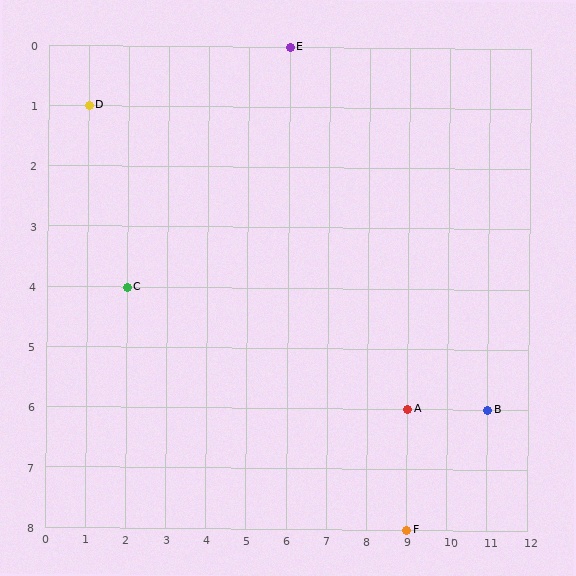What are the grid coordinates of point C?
Point C is at grid coordinates (2, 4).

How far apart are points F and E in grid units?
Points F and E are 3 columns and 8 rows apart (about 8.5 grid units diagonally).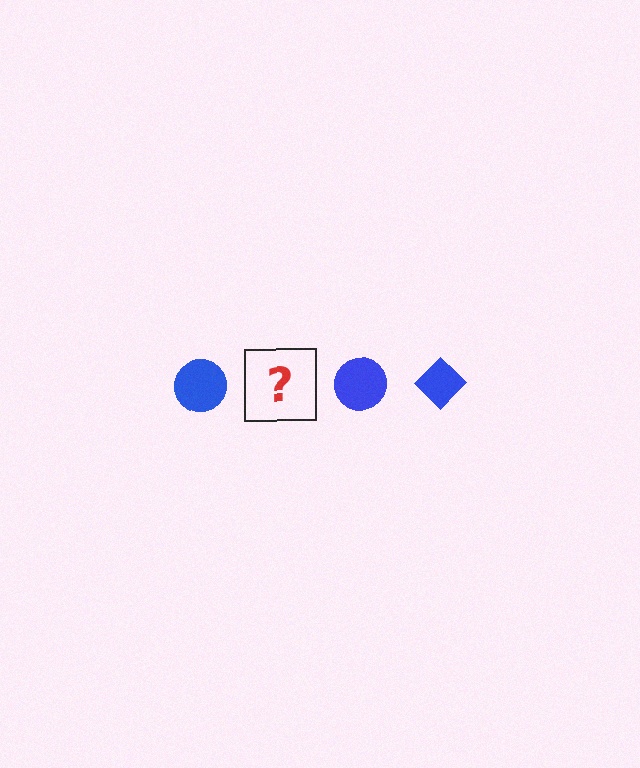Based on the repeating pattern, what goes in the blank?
The blank should be a blue diamond.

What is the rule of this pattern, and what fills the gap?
The rule is that the pattern cycles through circle, diamond shapes in blue. The gap should be filled with a blue diamond.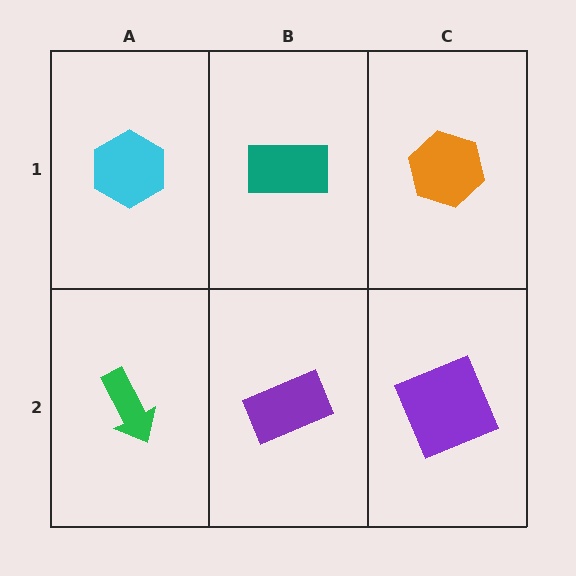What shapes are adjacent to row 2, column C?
An orange hexagon (row 1, column C), a purple rectangle (row 2, column B).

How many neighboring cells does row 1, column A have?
2.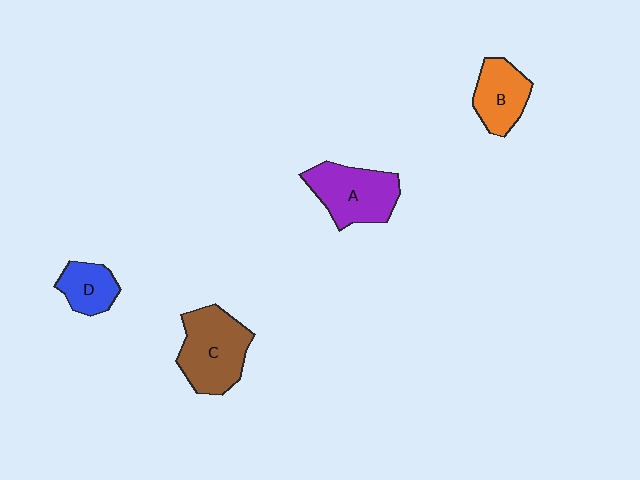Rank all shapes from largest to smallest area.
From largest to smallest: C (brown), A (purple), B (orange), D (blue).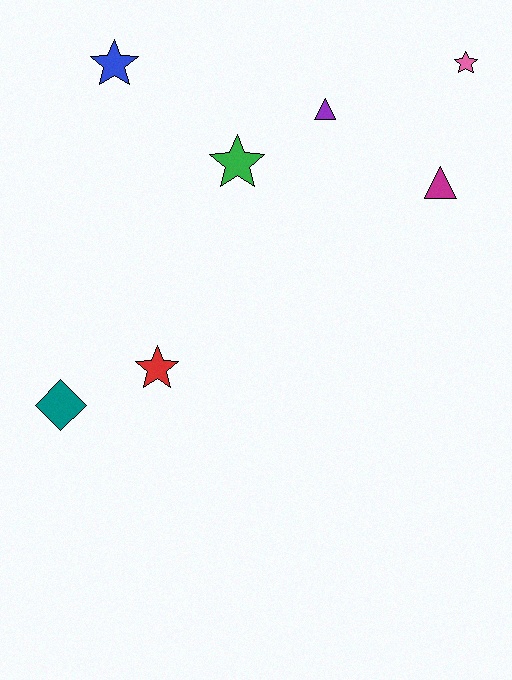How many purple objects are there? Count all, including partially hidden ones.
There is 1 purple object.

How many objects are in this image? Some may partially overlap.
There are 7 objects.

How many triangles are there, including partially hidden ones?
There are 2 triangles.